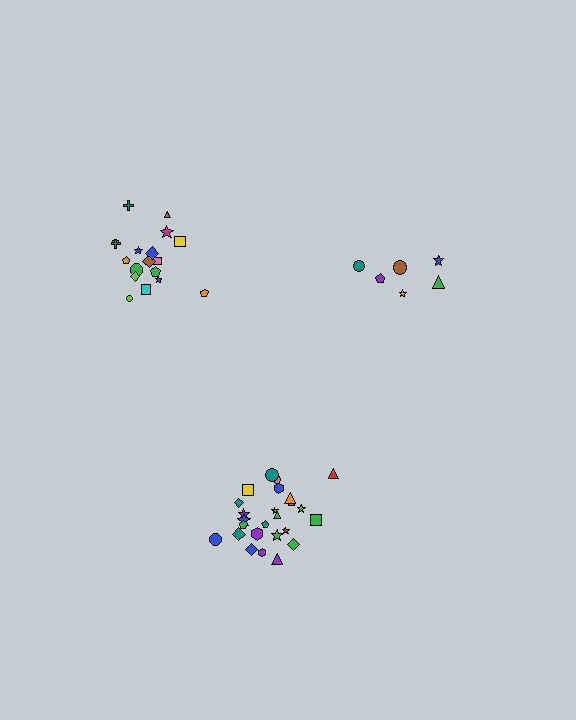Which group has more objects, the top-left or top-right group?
The top-left group.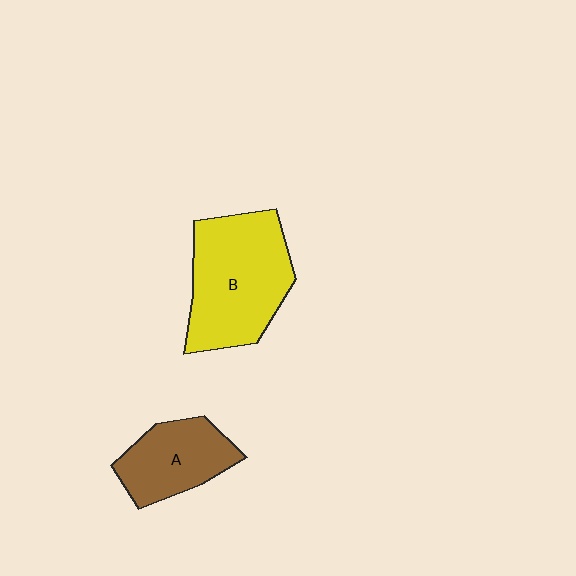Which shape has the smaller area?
Shape A (brown).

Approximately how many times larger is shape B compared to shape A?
Approximately 1.7 times.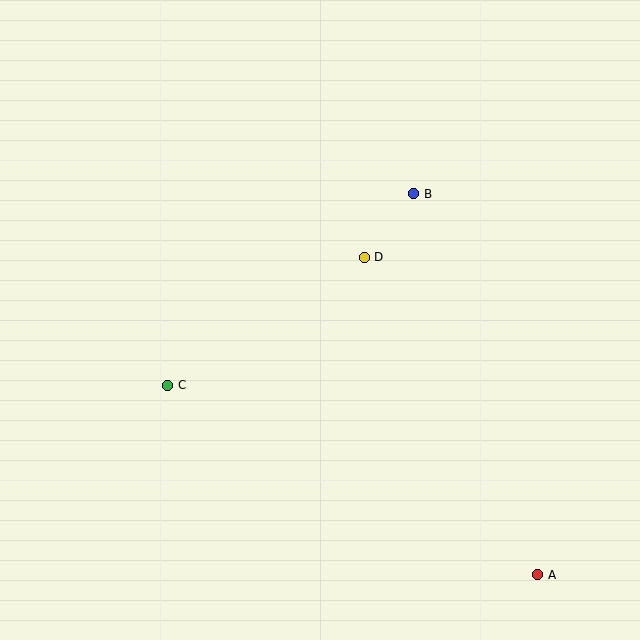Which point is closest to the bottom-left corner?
Point C is closest to the bottom-left corner.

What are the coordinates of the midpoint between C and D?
The midpoint between C and D is at (266, 321).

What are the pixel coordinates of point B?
Point B is at (414, 194).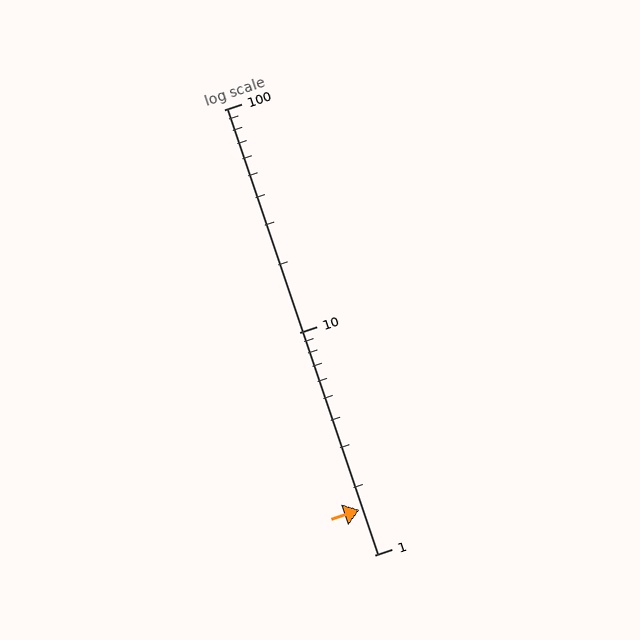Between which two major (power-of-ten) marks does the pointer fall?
The pointer is between 1 and 10.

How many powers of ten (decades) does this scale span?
The scale spans 2 decades, from 1 to 100.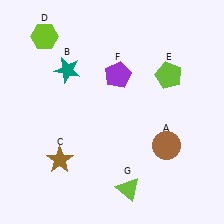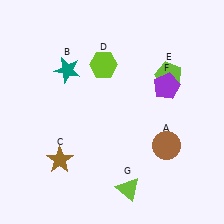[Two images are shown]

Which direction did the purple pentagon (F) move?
The purple pentagon (F) moved right.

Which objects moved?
The objects that moved are: the lime hexagon (D), the purple pentagon (F).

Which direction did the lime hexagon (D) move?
The lime hexagon (D) moved right.